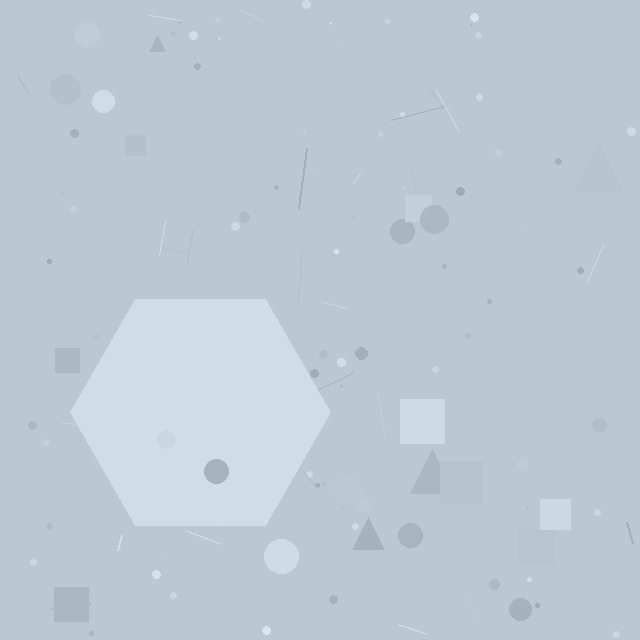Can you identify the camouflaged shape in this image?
The camouflaged shape is a hexagon.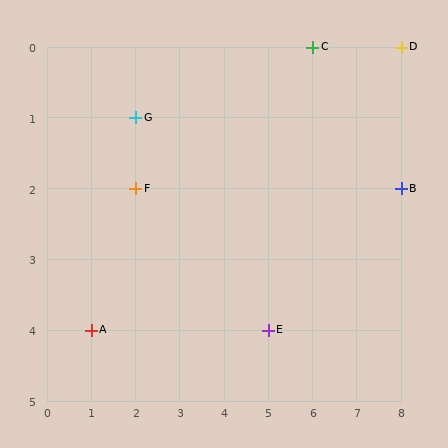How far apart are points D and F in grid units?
Points D and F are 6 columns and 2 rows apart (about 6.3 grid units diagonally).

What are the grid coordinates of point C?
Point C is at grid coordinates (6, 0).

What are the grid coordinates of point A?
Point A is at grid coordinates (1, 4).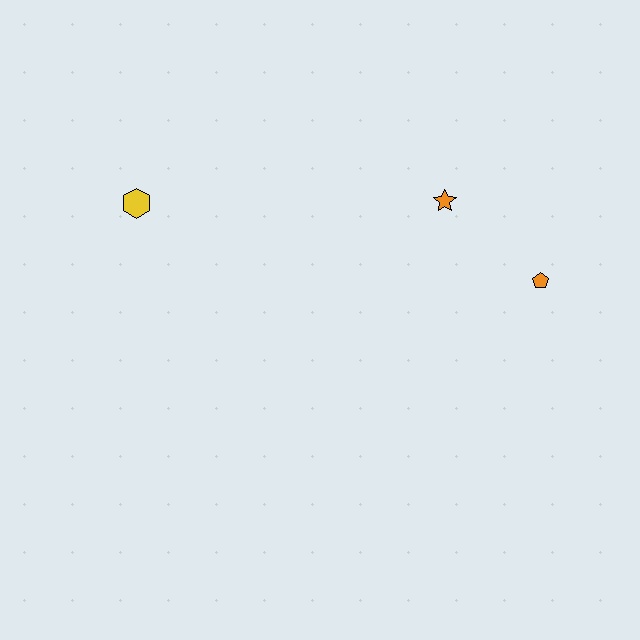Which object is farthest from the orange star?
The yellow hexagon is farthest from the orange star.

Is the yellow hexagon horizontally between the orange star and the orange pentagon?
No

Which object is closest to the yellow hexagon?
The orange star is closest to the yellow hexagon.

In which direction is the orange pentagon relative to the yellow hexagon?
The orange pentagon is to the right of the yellow hexagon.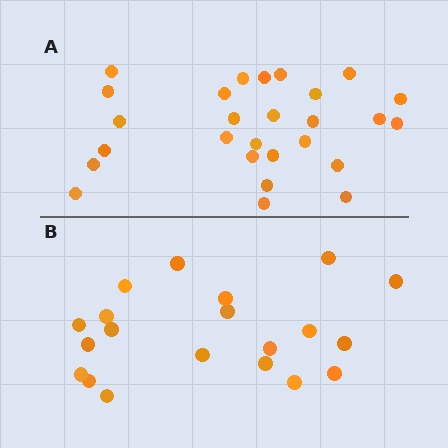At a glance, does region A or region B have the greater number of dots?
Region A (the top region) has more dots.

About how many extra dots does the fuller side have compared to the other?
Region A has roughly 8 or so more dots than region B.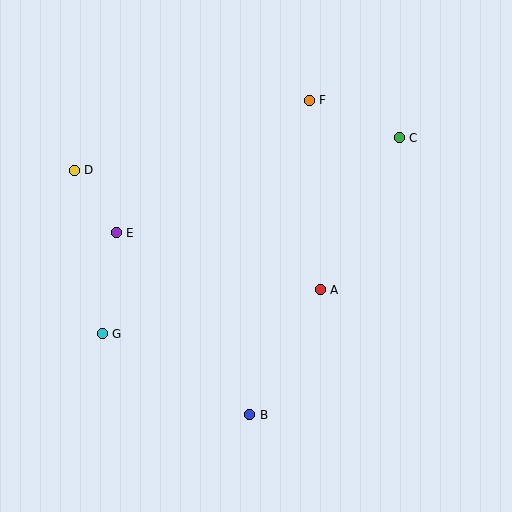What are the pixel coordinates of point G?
Point G is at (102, 334).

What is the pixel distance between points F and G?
The distance between F and G is 312 pixels.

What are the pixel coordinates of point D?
Point D is at (74, 170).